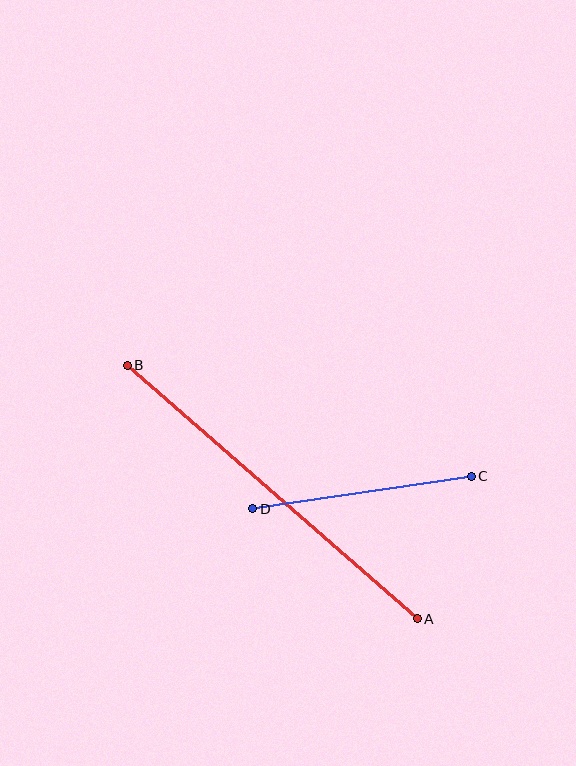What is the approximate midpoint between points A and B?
The midpoint is at approximately (272, 492) pixels.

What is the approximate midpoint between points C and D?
The midpoint is at approximately (362, 492) pixels.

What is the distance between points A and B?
The distance is approximately 385 pixels.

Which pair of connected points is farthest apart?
Points A and B are farthest apart.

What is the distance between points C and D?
The distance is approximately 221 pixels.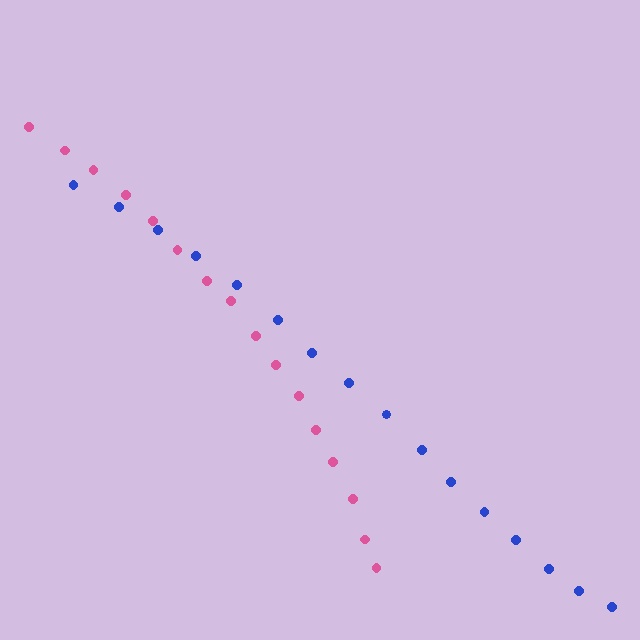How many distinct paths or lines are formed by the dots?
There are 2 distinct paths.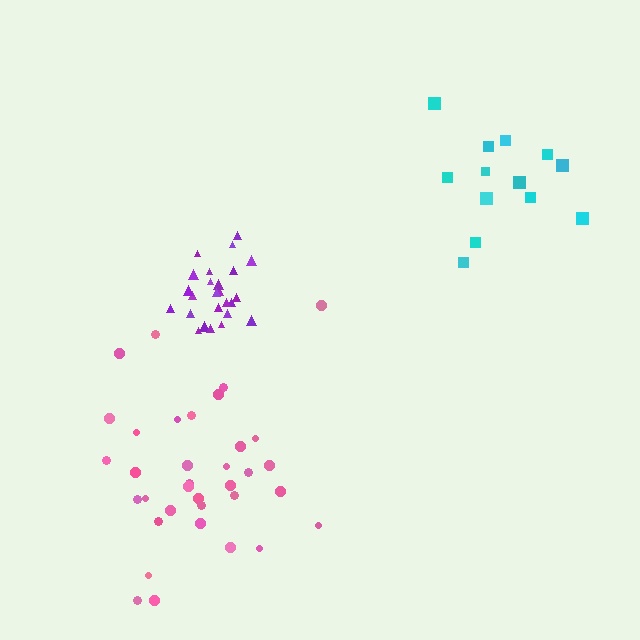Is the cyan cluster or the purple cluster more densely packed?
Purple.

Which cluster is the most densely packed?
Purple.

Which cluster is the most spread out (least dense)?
Pink.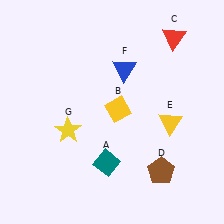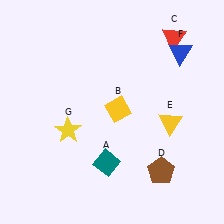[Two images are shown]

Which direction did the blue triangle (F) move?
The blue triangle (F) moved right.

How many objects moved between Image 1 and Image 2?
1 object moved between the two images.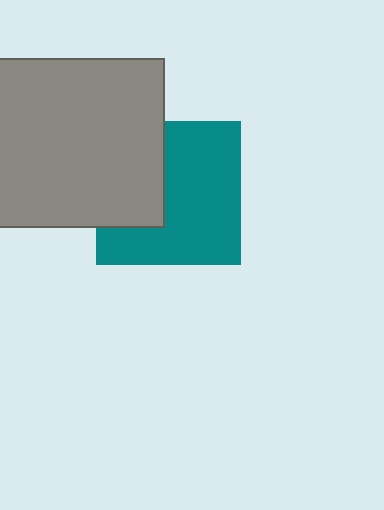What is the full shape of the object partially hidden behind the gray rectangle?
The partially hidden object is a teal square.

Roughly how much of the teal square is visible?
About half of it is visible (roughly 65%).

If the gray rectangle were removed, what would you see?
You would see the complete teal square.